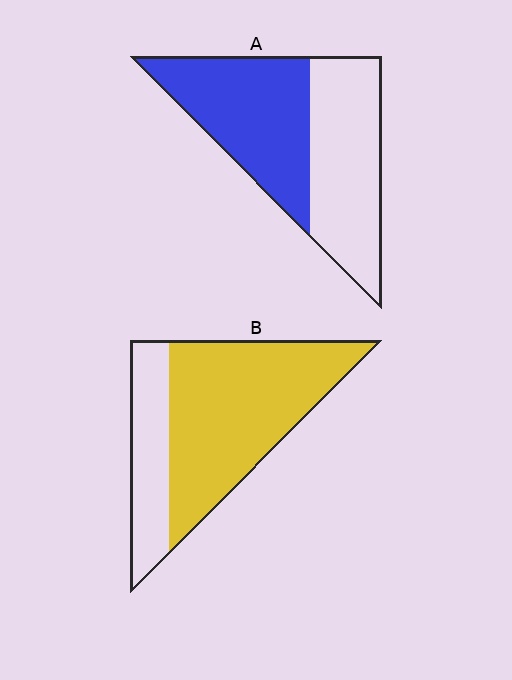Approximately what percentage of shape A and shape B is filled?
A is approximately 50% and B is approximately 70%.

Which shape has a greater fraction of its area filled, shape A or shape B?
Shape B.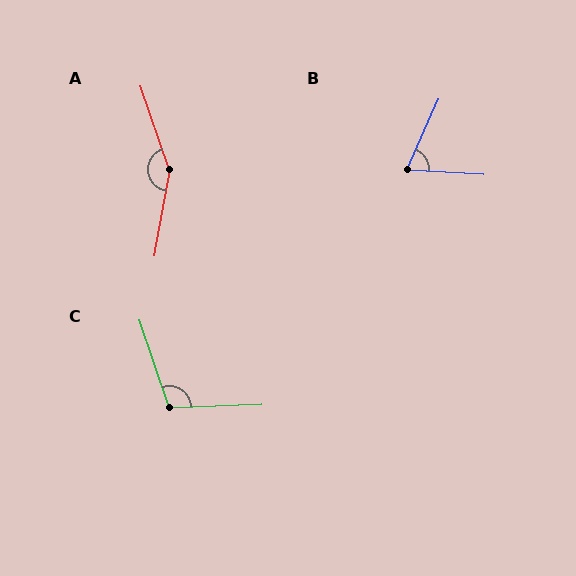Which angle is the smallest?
B, at approximately 69 degrees.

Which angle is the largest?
A, at approximately 152 degrees.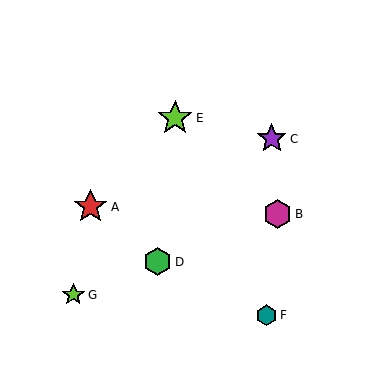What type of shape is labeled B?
Shape B is a magenta hexagon.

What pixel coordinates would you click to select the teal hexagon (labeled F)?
Click at (267, 315) to select the teal hexagon F.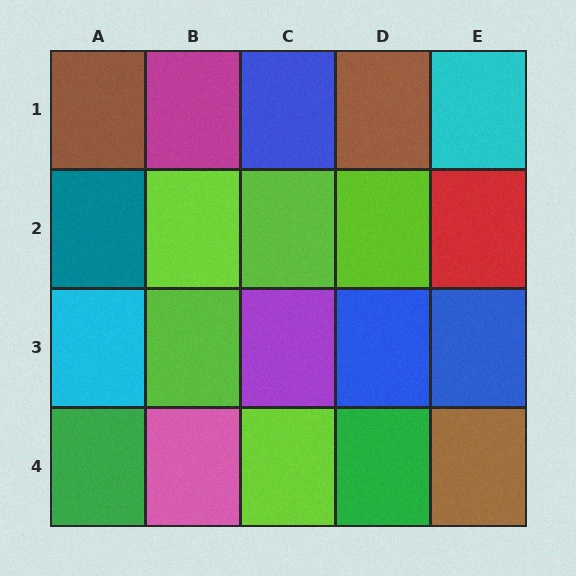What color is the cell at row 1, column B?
Magenta.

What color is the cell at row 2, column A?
Teal.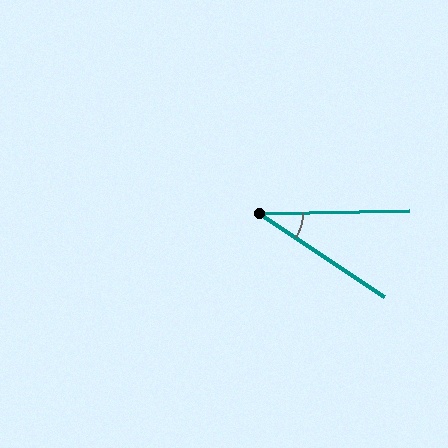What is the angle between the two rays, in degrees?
Approximately 35 degrees.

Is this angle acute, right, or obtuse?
It is acute.